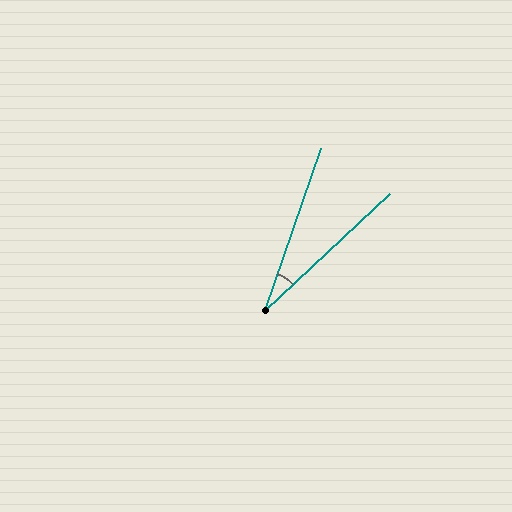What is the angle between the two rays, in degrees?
Approximately 28 degrees.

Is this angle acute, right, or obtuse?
It is acute.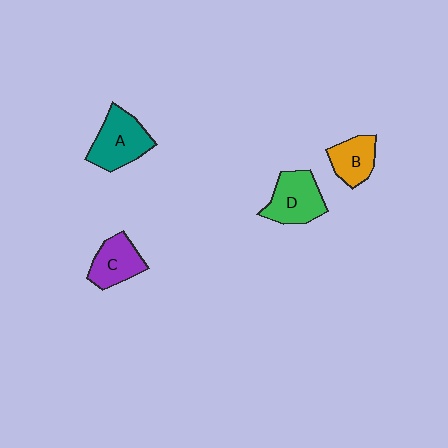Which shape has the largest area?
Shape A (teal).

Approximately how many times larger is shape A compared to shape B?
Approximately 1.5 times.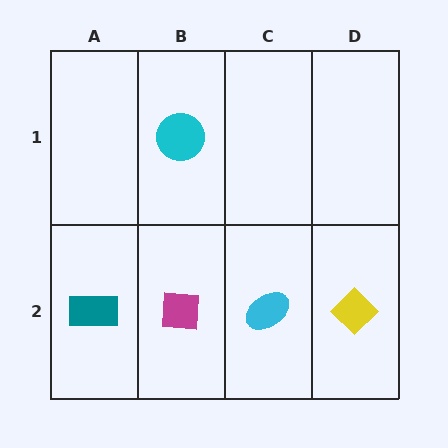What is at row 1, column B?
A cyan circle.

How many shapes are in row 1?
1 shape.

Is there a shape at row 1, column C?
No, that cell is empty.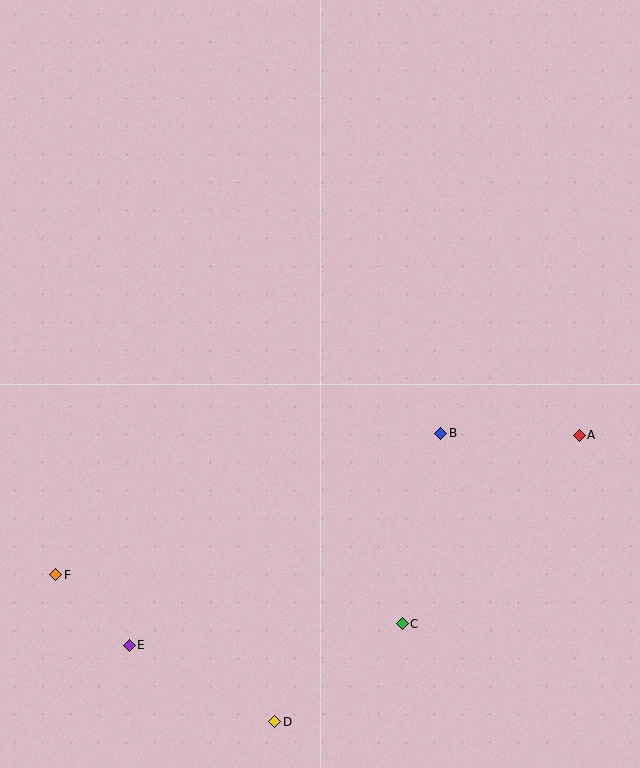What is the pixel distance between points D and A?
The distance between D and A is 418 pixels.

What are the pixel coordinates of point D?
Point D is at (275, 722).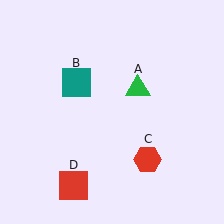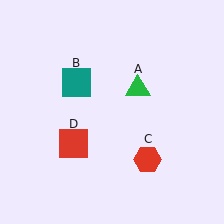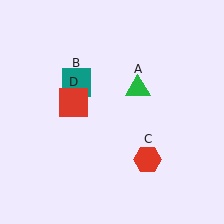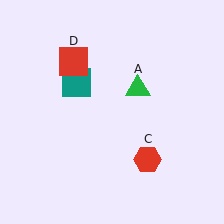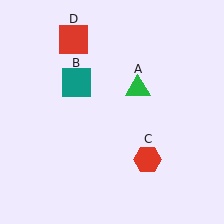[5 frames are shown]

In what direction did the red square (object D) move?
The red square (object D) moved up.